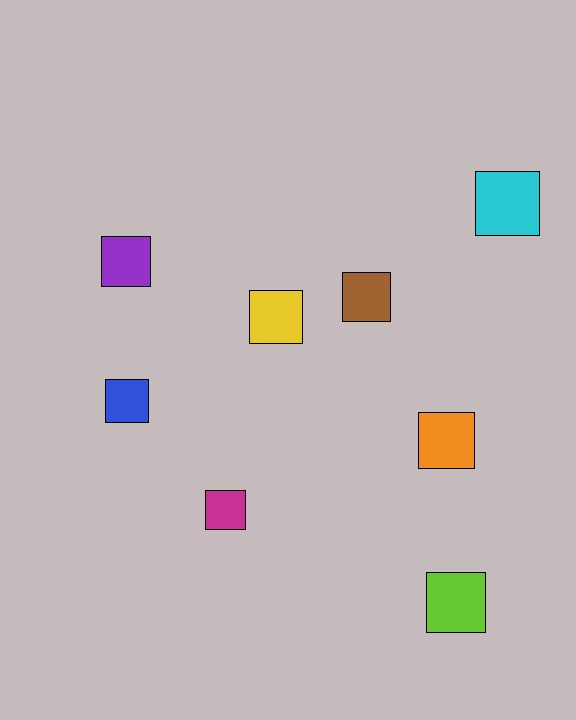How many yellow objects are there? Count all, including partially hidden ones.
There is 1 yellow object.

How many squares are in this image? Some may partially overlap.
There are 8 squares.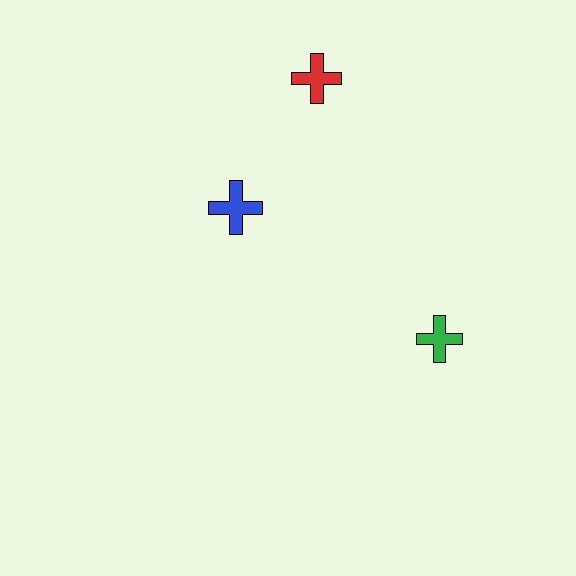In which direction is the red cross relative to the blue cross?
The red cross is above the blue cross.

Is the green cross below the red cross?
Yes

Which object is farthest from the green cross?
The red cross is farthest from the green cross.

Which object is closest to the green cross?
The blue cross is closest to the green cross.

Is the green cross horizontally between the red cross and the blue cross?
No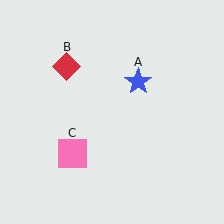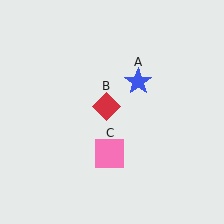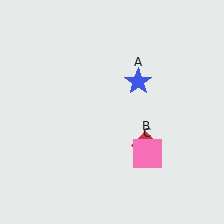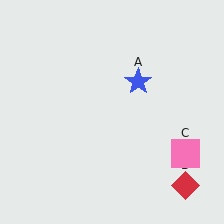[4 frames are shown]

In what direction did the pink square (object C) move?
The pink square (object C) moved right.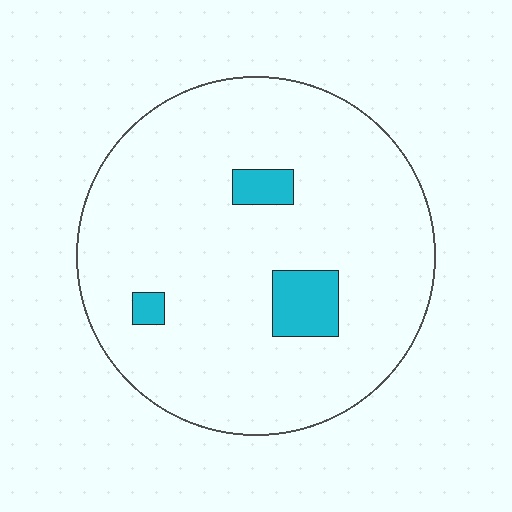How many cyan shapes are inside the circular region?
3.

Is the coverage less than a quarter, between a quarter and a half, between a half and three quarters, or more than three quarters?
Less than a quarter.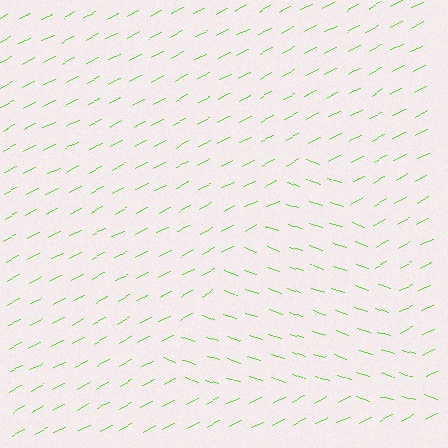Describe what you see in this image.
The image is filled with small lime line segments. A triangle region in the image has lines oriented differently from the surrounding lines, creating a visible texture boundary.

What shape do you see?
I see a triangle.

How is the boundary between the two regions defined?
The boundary is defined purely by a change in line orientation (approximately 45 degrees difference). All lines are the same color and thickness.